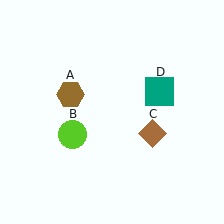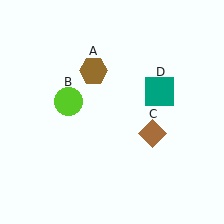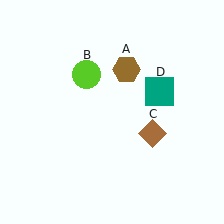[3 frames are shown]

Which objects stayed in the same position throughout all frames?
Brown diamond (object C) and teal square (object D) remained stationary.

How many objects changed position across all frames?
2 objects changed position: brown hexagon (object A), lime circle (object B).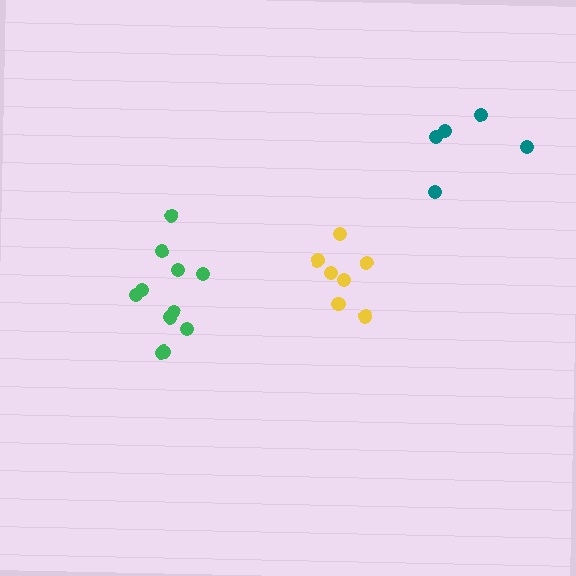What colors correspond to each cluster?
The clusters are colored: yellow, green, teal.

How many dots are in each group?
Group 1: 7 dots, Group 2: 11 dots, Group 3: 5 dots (23 total).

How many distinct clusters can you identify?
There are 3 distinct clusters.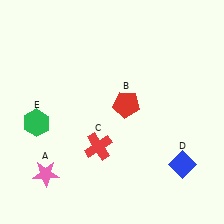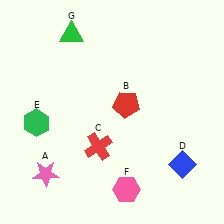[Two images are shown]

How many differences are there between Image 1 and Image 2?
There are 2 differences between the two images.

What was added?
A pink hexagon (F), a green triangle (G) were added in Image 2.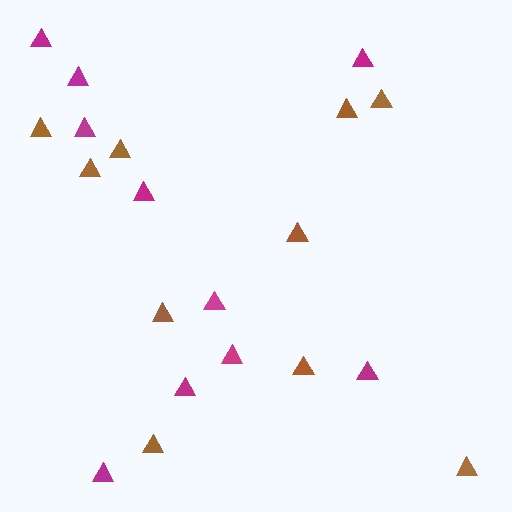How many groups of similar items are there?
There are 2 groups: one group of magenta triangles (10) and one group of brown triangles (10).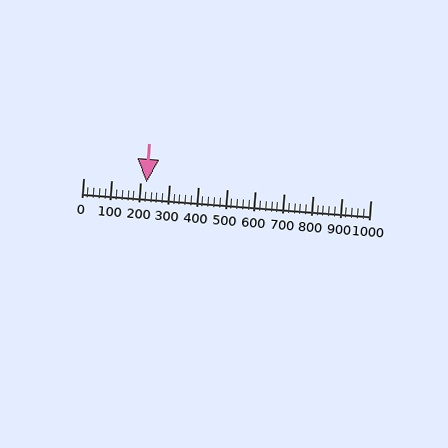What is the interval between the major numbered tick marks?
The major tick marks are spaced 100 units apart.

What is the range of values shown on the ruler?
The ruler shows values from 0 to 1000.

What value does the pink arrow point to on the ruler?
The pink arrow points to approximately 222.